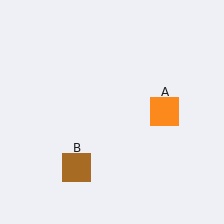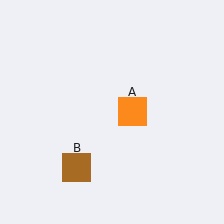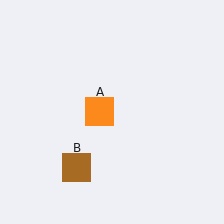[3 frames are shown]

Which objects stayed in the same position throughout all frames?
Brown square (object B) remained stationary.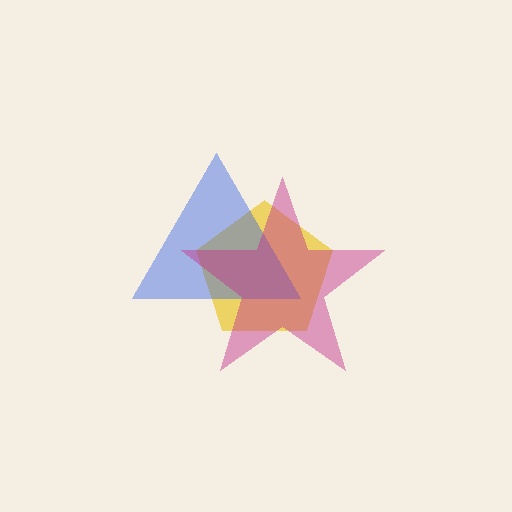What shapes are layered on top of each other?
The layered shapes are: a yellow pentagon, a blue triangle, a magenta star.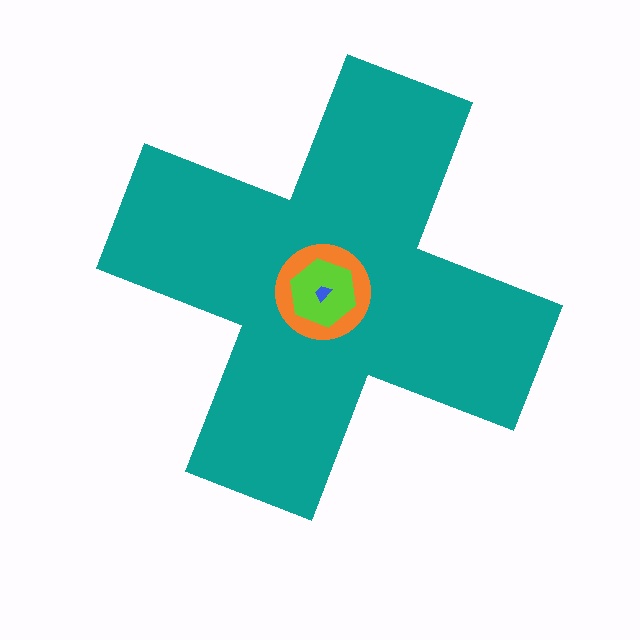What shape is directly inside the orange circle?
The lime hexagon.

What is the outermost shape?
The teal cross.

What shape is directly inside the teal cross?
The orange circle.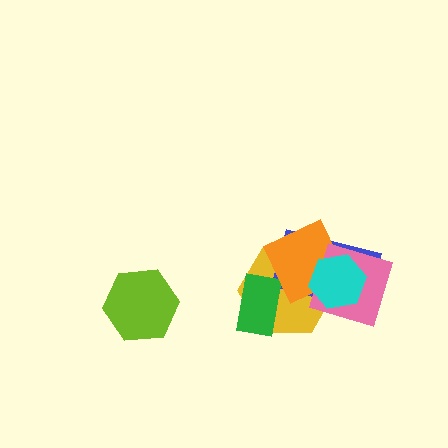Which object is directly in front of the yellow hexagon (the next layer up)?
The blue rectangle is directly in front of the yellow hexagon.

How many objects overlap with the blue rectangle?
4 objects overlap with the blue rectangle.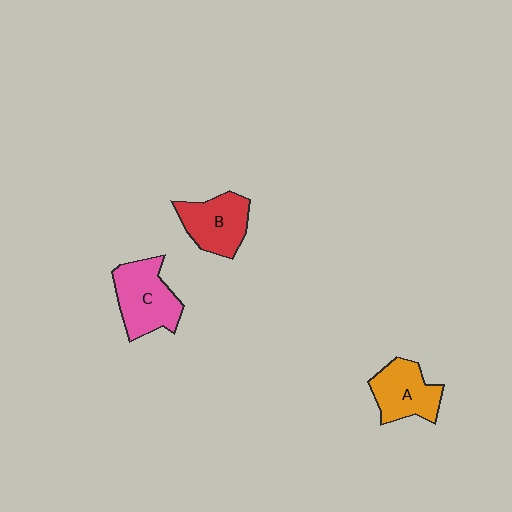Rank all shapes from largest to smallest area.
From largest to smallest: C (pink), B (red), A (orange).